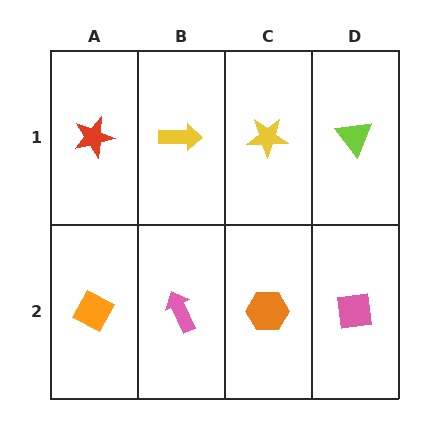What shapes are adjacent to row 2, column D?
A lime triangle (row 1, column D), an orange hexagon (row 2, column C).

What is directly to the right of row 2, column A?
A pink arrow.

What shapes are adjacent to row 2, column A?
A red star (row 1, column A), a pink arrow (row 2, column B).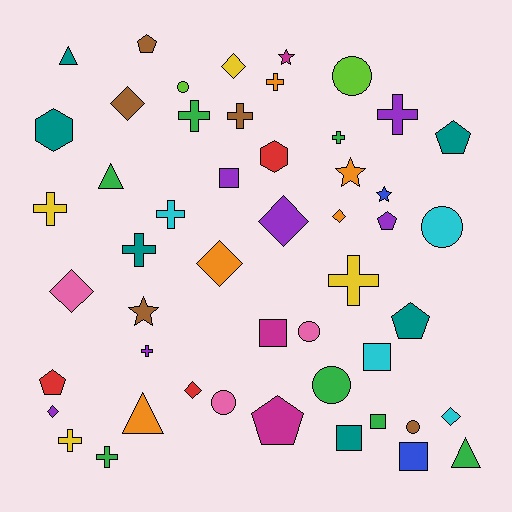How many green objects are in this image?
There are 7 green objects.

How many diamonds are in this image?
There are 9 diamonds.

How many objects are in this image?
There are 50 objects.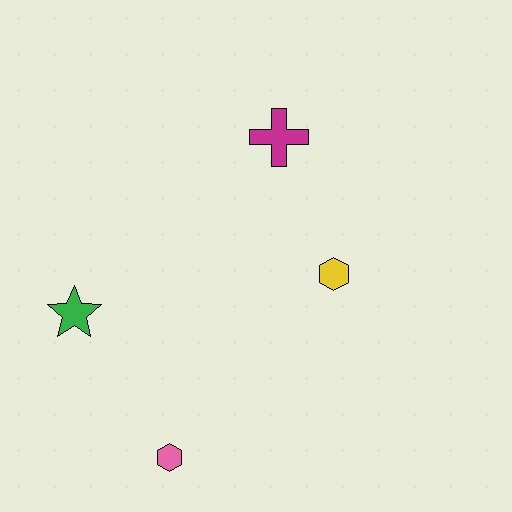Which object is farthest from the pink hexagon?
The magenta cross is farthest from the pink hexagon.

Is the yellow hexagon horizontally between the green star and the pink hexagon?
No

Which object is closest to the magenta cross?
The yellow hexagon is closest to the magenta cross.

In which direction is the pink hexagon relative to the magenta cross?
The pink hexagon is below the magenta cross.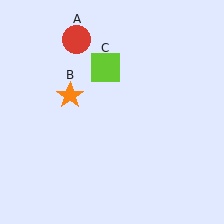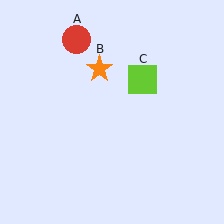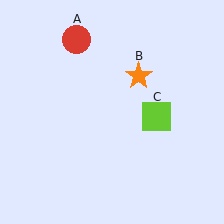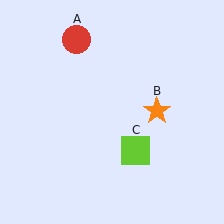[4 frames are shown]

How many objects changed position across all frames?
2 objects changed position: orange star (object B), lime square (object C).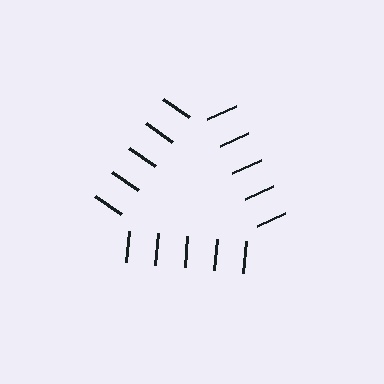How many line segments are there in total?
15 — 5 along each of the 3 edges.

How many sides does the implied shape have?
3 sides — the line-ends trace a triangle.